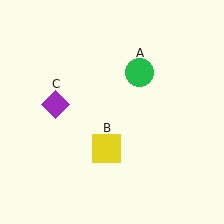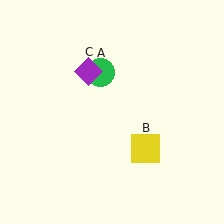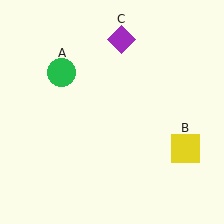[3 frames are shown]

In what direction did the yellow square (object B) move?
The yellow square (object B) moved right.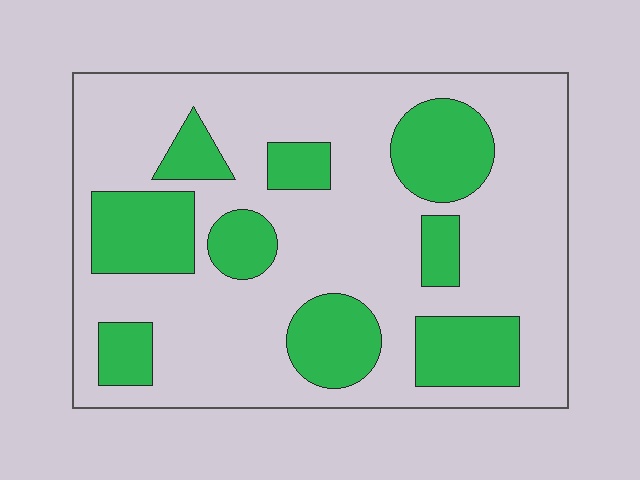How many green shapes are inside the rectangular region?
9.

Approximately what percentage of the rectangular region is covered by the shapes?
Approximately 30%.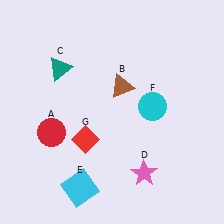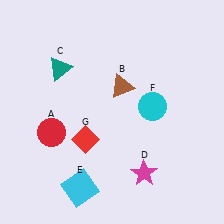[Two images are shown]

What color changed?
The star (D) changed from pink in Image 1 to magenta in Image 2.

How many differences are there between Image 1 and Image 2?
There is 1 difference between the two images.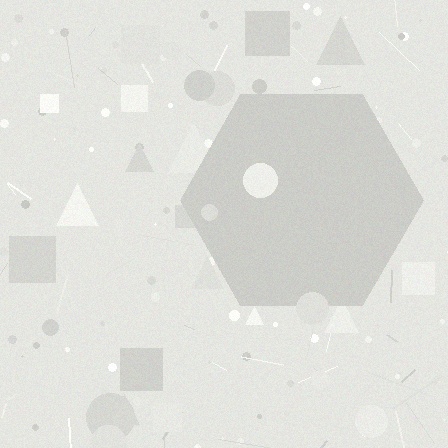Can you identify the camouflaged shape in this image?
The camouflaged shape is a hexagon.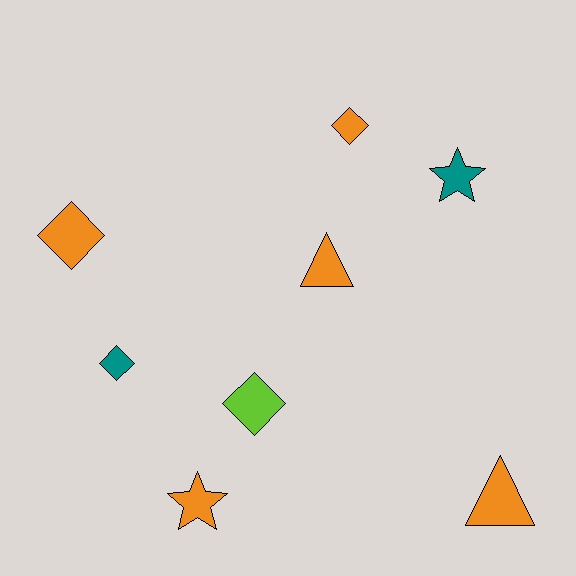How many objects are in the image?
There are 8 objects.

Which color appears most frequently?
Orange, with 5 objects.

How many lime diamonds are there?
There is 1 lime diamond.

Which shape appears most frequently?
Diamond, with 4 objects.